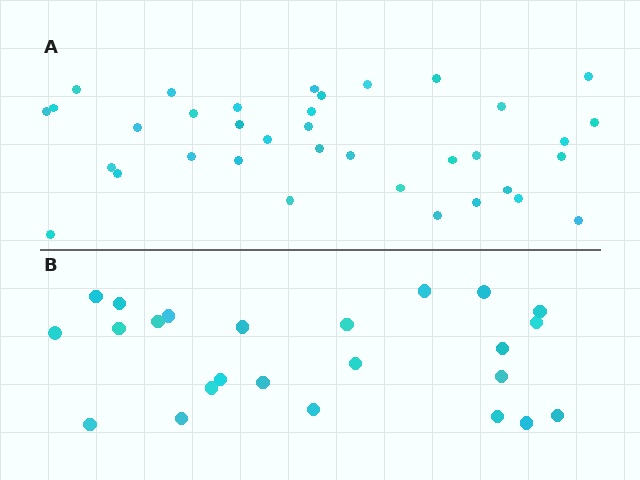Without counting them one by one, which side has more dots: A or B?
Region A (the top region) has more dots.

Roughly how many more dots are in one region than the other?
Region A has roughly 12 or so more dots than region B.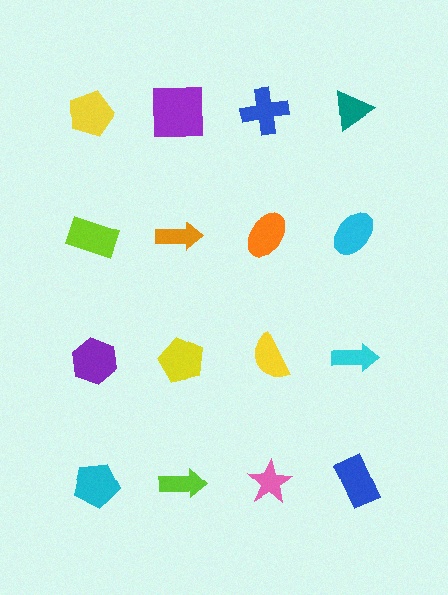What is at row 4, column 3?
A pink star.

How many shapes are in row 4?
4 shapes.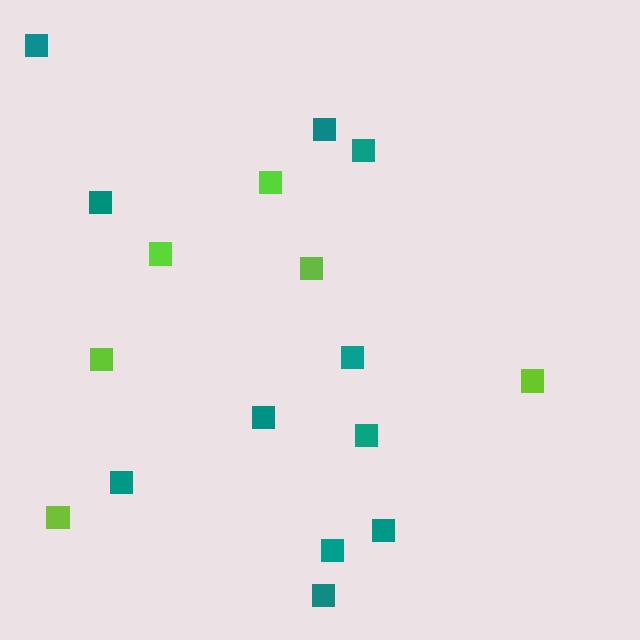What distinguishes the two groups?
There are 2 groups: one group of lime squares (6) and one group of teal squares (11).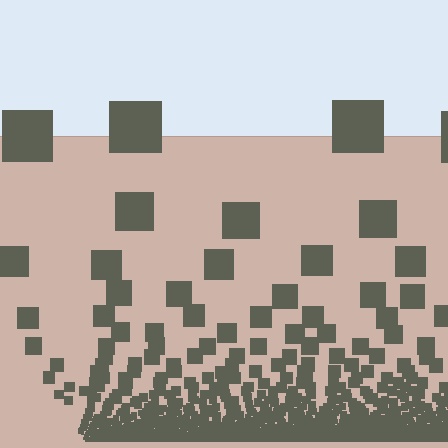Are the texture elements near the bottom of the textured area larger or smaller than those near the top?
Smaller. The gradient is inverted — elements near the bottom are smaller and denser.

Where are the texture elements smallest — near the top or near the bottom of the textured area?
Near the bottom.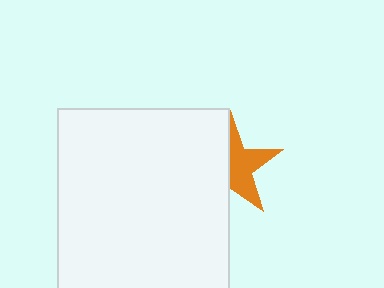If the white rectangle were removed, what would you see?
You would see the complete orange star.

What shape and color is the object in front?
The object in front is a white rectangle.